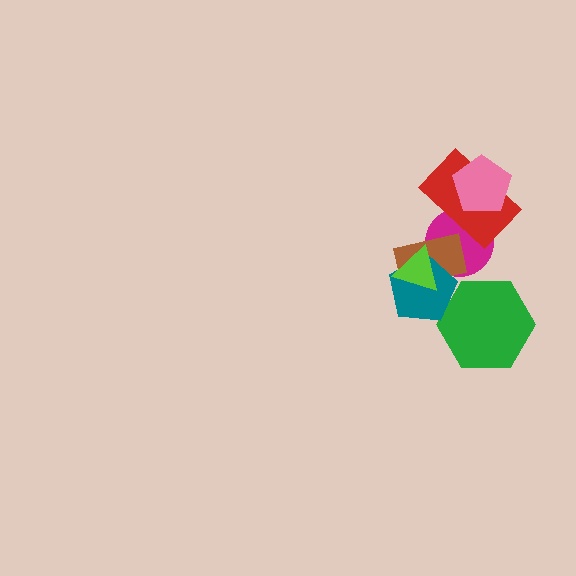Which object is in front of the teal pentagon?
The lime triangle is in front of the teal pentagon.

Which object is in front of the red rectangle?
The pink pentagon is in front of the red rectangle.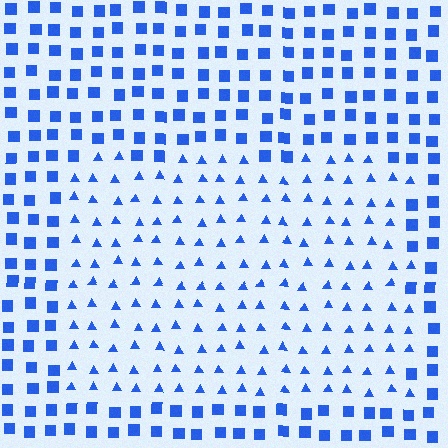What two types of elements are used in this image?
The image uses triangles inside the rectangle region and squares outside it.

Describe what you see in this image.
The image is filled with small blue elements arranged in a uniform grid. A rectangle-shaped region contains triangles, while the surrounding area contains squares. The boundary is defined purely by the change in element shape.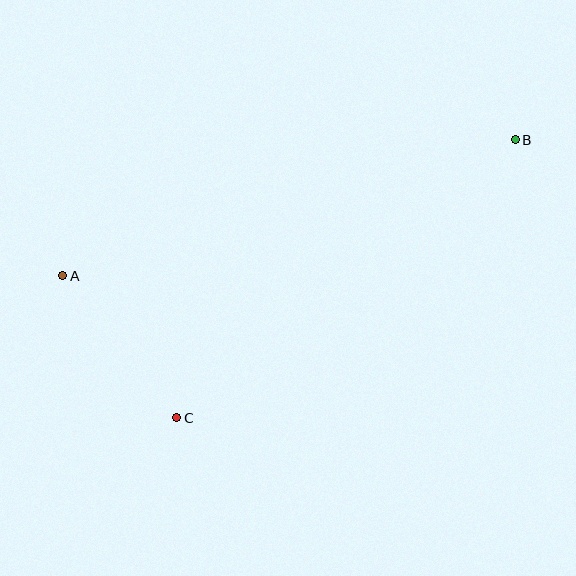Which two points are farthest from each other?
Points A and B are farthest from each other.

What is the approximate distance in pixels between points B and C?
The distance between B and C is approximately 438 pixels.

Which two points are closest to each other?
Points A and C are closest to each other.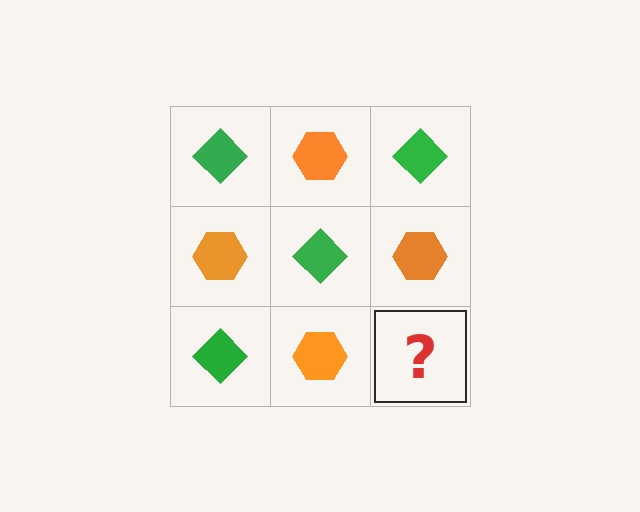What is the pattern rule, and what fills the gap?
The rule is that it alternates green diamond and orange hexagon in a checkerboard pattern. The gap should be filled with a green diamond.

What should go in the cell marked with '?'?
The missing cell should contain a green diamond.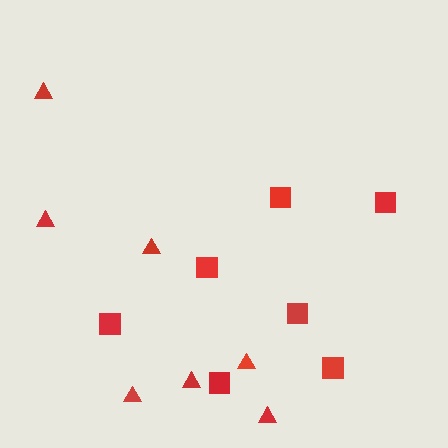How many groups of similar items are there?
There are 2 groups: one group of squares (7) and one group of triangles (7).